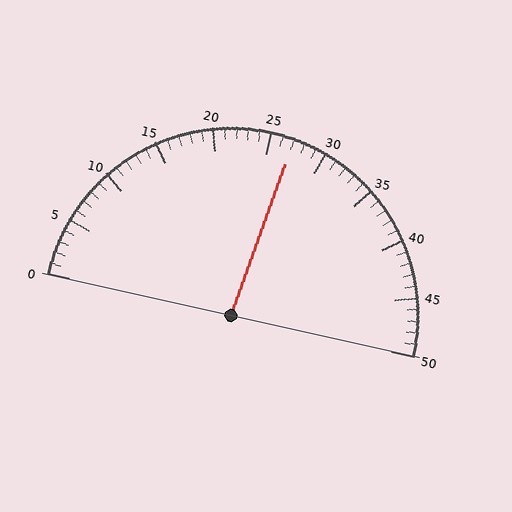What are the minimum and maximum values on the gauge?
The gauge ranges from 0 to 50.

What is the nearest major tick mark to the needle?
The nearest major tick mark is 25.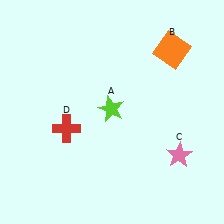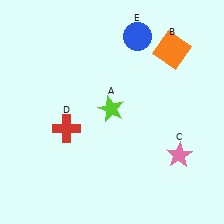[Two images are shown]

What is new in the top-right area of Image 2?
A blue circle (E) was added in the top-right area of Image 2.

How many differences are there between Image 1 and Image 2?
There is 1 difference between the two images.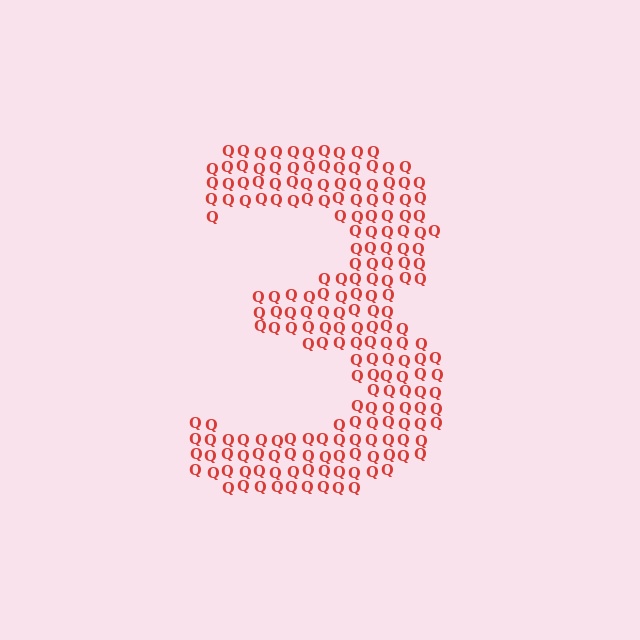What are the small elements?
The small elements are letter Q's.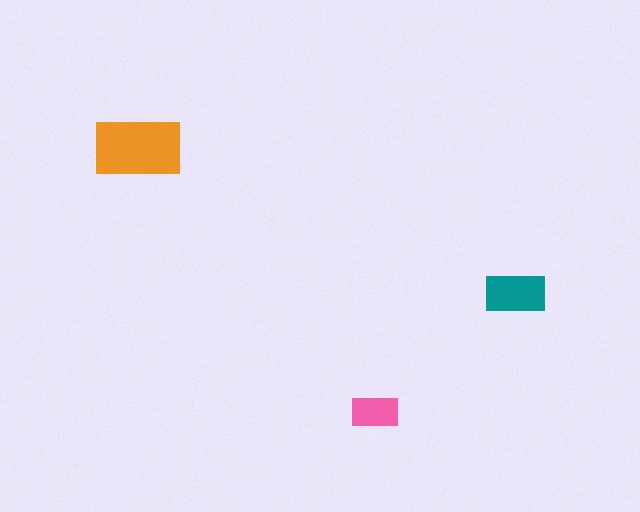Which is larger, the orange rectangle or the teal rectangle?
The orange one.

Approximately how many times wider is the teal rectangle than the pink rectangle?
About 1.5 times wider.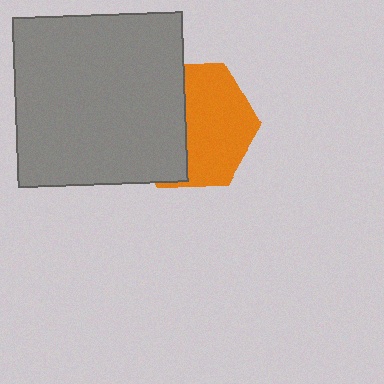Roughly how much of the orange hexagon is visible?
About half of it is visible (roughly 55%).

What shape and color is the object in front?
The object in front is a gray square.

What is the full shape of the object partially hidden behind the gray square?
The partially hidden object is an orange hexagon.